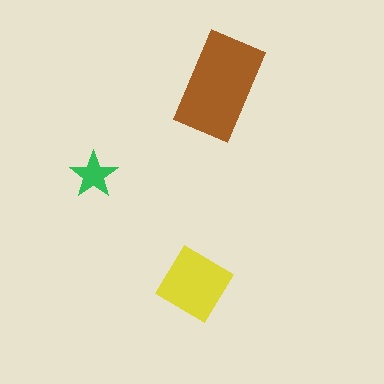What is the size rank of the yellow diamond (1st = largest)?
2nd.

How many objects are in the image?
There are 3 objects in the image.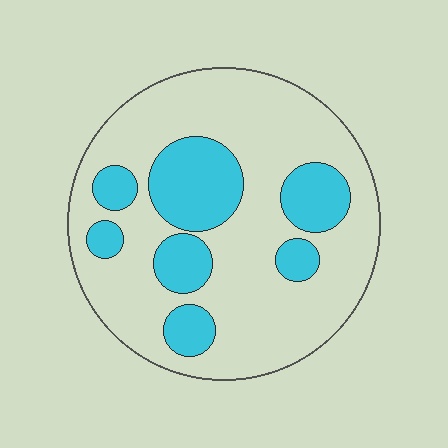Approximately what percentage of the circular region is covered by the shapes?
Approximately 25%.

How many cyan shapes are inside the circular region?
7.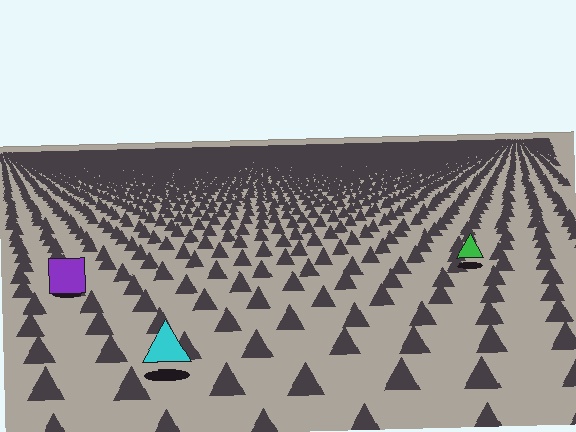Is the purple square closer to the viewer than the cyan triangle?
No. The cyan triangle is closer — you can tell from the texture gradient: the ground texture is coarser near it.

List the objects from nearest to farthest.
From nearest to farthest: the cyan triangle, the purple square, the green triangle.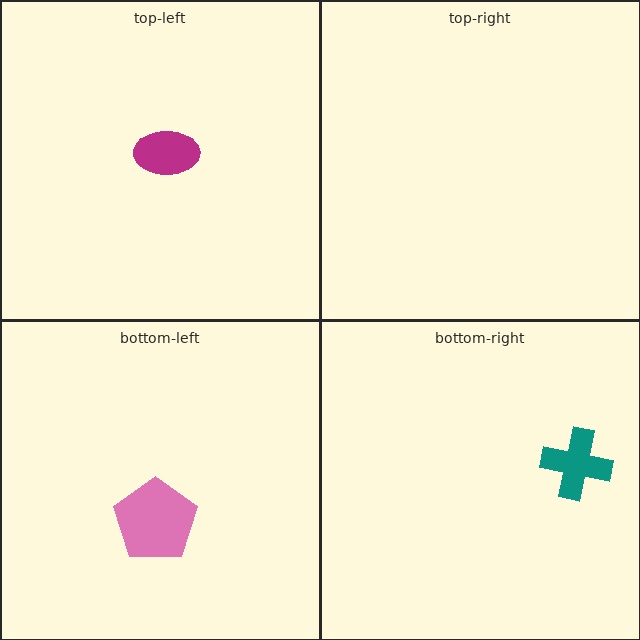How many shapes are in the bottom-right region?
1.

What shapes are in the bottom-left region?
The pink pentagon.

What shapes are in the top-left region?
The magenta ellipse.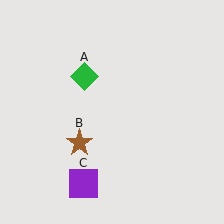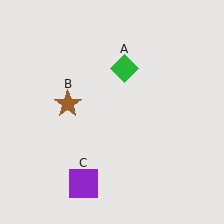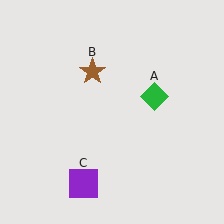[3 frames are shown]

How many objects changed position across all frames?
2 objects changed position: green diamond (object A), brown star (object B).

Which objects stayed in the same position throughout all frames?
Purple square (object C) remained stationary.